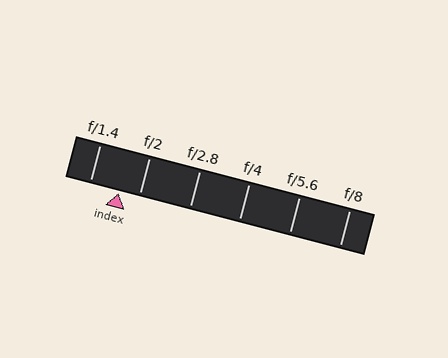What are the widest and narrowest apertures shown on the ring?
The widest aperture shown is f/1.4 and the narrowest is f/8.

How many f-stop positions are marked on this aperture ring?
There are 6 f-stop positions marked.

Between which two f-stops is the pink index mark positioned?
The index mark is between f/1.4 and f/2.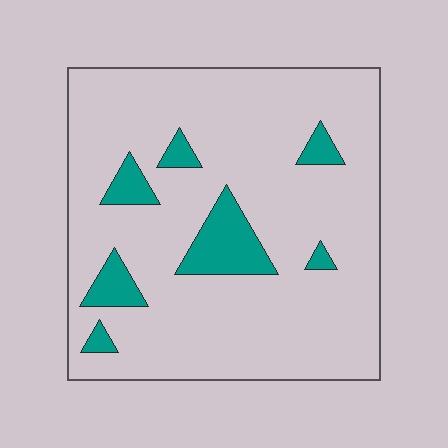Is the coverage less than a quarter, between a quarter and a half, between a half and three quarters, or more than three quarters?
Less than a quarter.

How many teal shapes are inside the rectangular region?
7.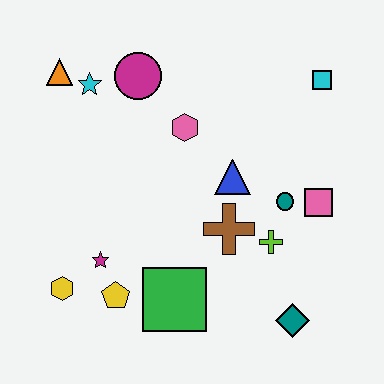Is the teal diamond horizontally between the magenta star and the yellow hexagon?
No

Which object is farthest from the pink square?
The orange triangle is farthest from the pink square.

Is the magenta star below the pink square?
Yes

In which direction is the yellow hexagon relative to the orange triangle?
The yellow hexagon is below the orange triangle.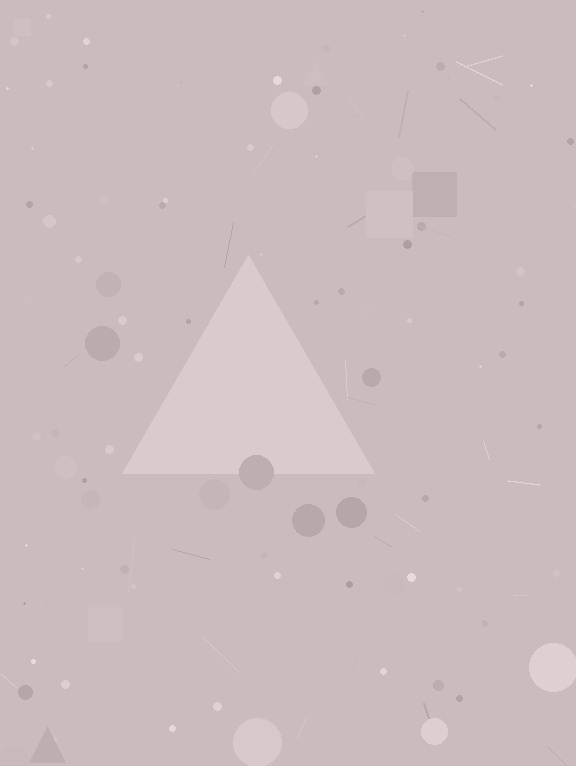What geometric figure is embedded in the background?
A triangle is embedded in the background.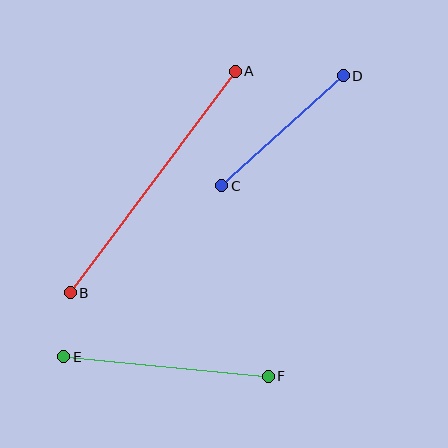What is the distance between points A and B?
The distance is approximately 276 pixels.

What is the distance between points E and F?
The distance is approximately 206 pixels.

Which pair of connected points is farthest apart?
Points A and B are farthest apart.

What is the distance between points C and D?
The distance is approximately 164 pixels.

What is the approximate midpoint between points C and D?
The midpoint is at approximately (282, 131) pixels.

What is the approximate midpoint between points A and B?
The midpoint is at approximately (153, 182) pixels.